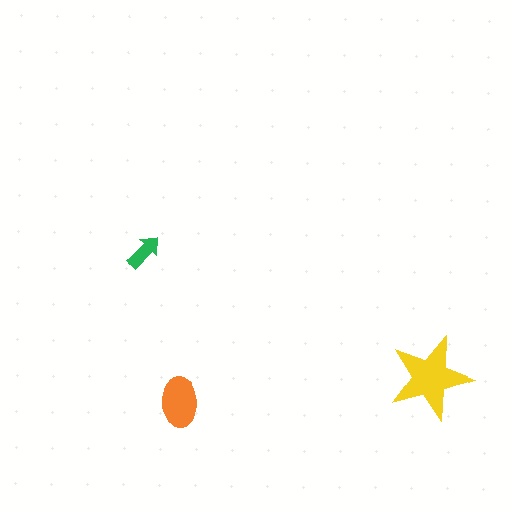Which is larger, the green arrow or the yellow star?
The yellow star.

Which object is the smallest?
The green arrow.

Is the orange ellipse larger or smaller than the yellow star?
Smaller.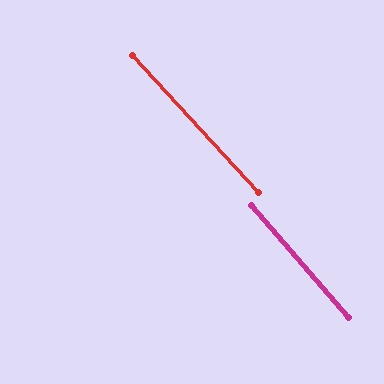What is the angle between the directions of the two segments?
Approximately 2 degrees.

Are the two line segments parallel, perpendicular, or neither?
Parallel — their directions differ by only 1.8°.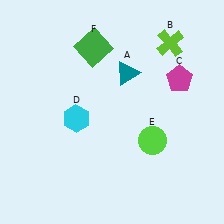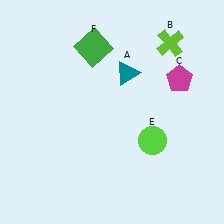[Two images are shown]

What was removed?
The cyan hexagon (D) was removed in Image 2.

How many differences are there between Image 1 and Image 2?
There is 1 difference between the two images.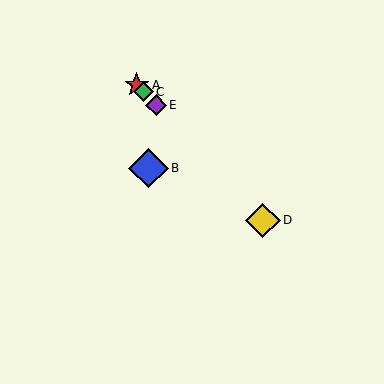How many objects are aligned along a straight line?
4 objects (A, C, D, E) are aligned along a straight line.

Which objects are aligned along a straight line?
Objects A, C, D, E are aligned along a straight line.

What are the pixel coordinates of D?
Object D is at (263, 220).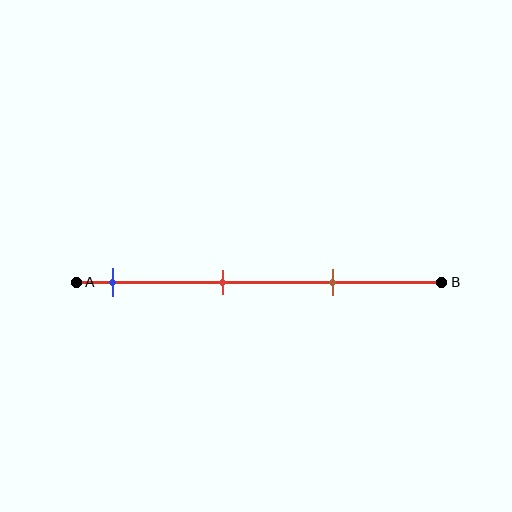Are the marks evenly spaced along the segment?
Yes, the marks are approximately evenly spaced.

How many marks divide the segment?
There are 3 marks dividing the segment.